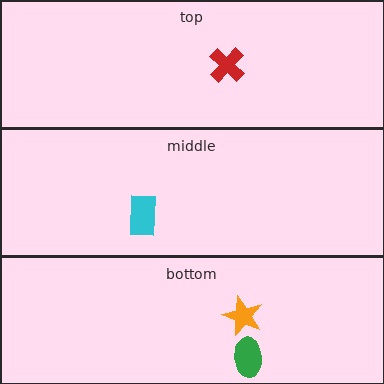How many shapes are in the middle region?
1.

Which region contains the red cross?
The top region.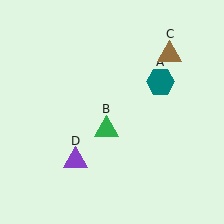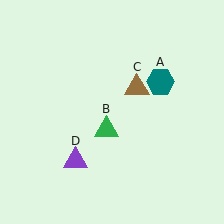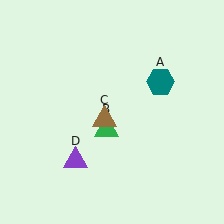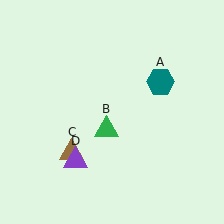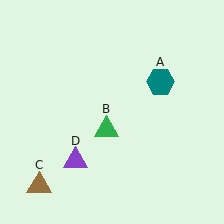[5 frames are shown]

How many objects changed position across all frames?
1 object changed position: brown triangle (object C).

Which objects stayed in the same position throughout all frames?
Teal hexagon (object A) and green triangle (object B) and purple triangle (object D) remained stationary.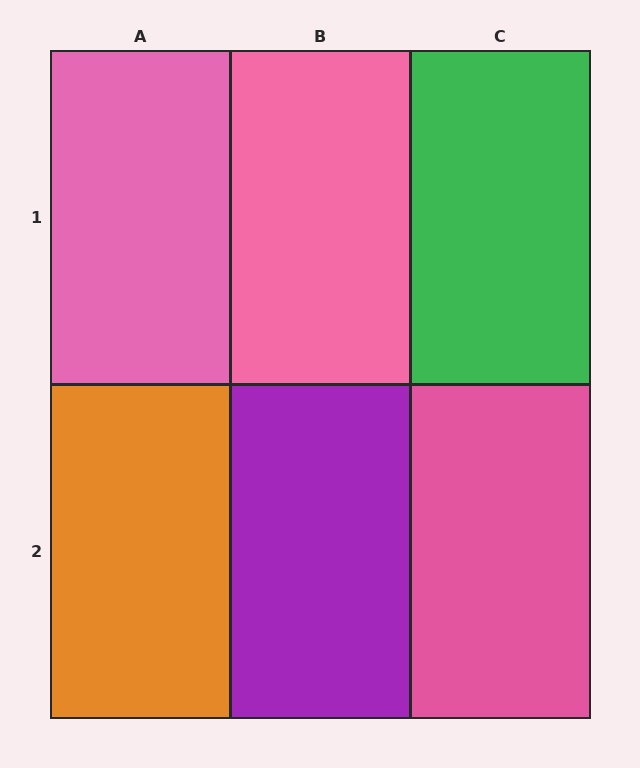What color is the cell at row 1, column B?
Pink.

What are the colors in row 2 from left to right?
Orange, purple, pink.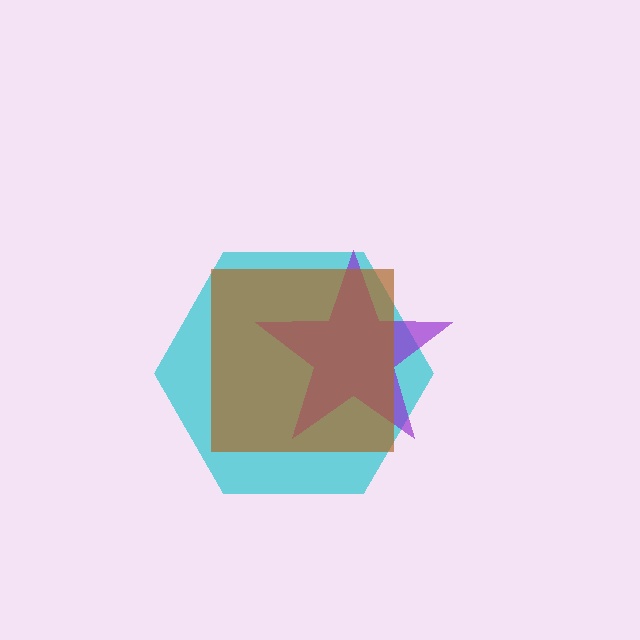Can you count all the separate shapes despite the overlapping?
Yes, there are 3 separate shapes.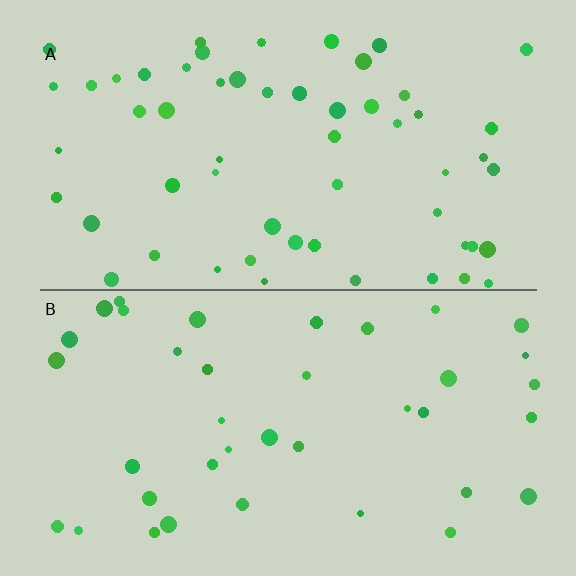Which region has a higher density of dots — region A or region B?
A (the top).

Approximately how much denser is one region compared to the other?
Approximately 1.5× — region A over region B.